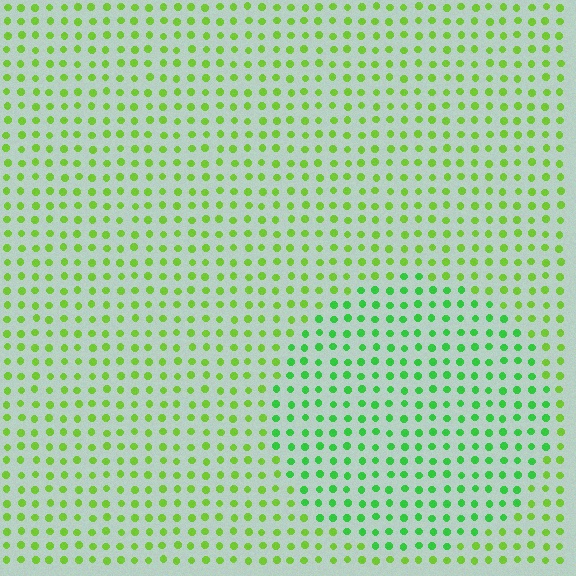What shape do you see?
I see a circle.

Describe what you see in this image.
The image is filled with small lime elements in a uniform arrangement. A circle-shaped region is visible where the elements are tinted to a slightly different hue, forming a subtle color boundary.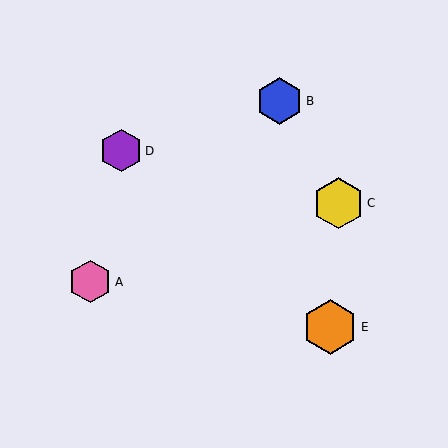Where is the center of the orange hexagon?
The center of the orange hexagon is at (330, 327).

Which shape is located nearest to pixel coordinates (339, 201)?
The yellow hexagon (labeled C) at (338, 203) is nearest to that location.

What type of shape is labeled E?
Shape E is an orange hexagon.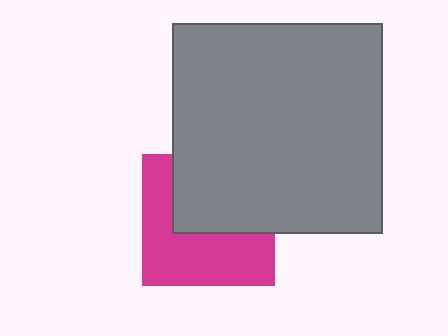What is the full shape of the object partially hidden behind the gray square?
The partially hidden object is a magenta square.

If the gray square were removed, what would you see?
You would see the complete magenta square.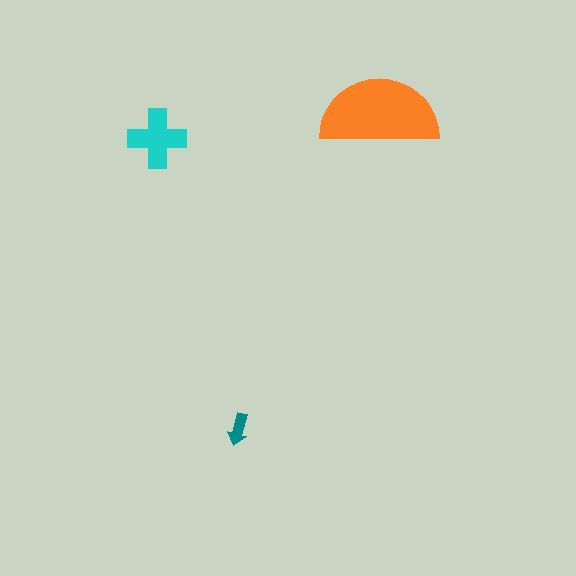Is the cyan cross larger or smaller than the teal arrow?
Larger.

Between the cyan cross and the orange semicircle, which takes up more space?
The orange semicircle.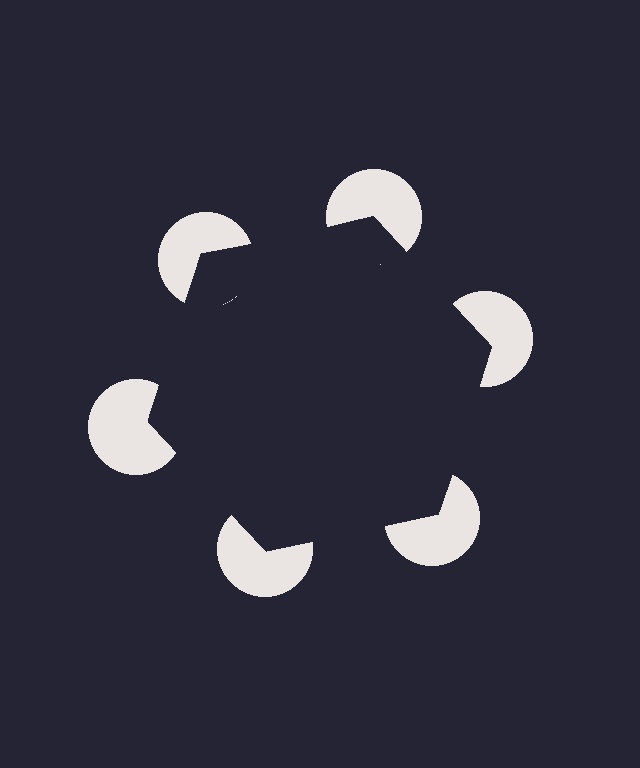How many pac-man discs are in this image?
There are 6 — one at each vertex of the illusory hexagon.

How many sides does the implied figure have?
6 sides.